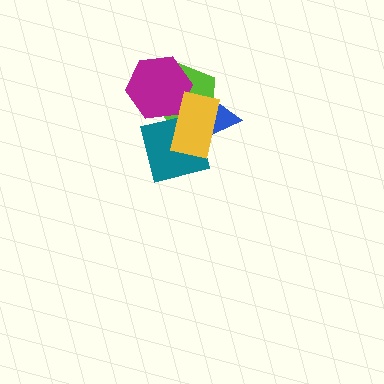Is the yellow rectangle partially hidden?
No, no other shape covers it.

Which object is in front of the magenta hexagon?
The yellow rectangle is in front of the magenta hexagon.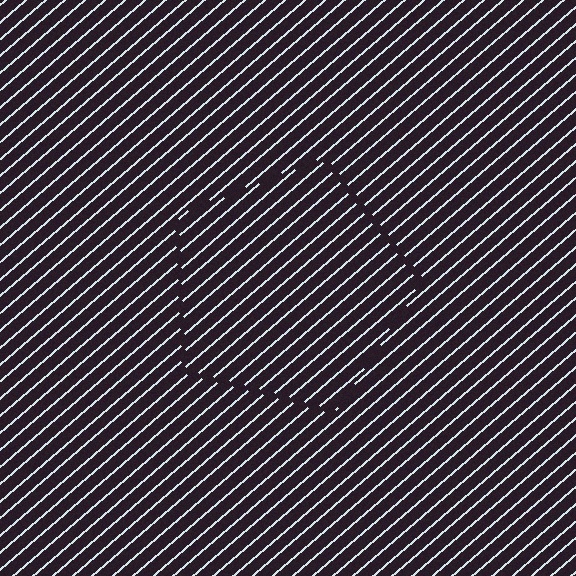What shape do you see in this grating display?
An illusory pentagon. The interior of the shape contains the same grating, shifted by half a period — the contour is defined by the phase discontinuity where line-ends from the inner and outer gratings abut.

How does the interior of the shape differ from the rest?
The interior of the shape contains the same grating, shifted by half a period — the contour is defined by the phase discontinuity where line-ends from the inner and outer gratings abut.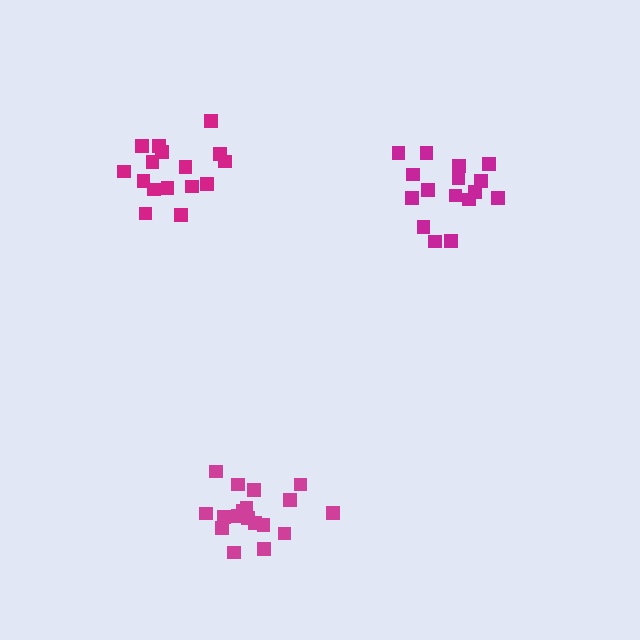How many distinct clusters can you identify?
There are 3 distinct clusters.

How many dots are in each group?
Group 1: 16 dots, Group 2: 18 dots, Group 3: 16 dots (50 total).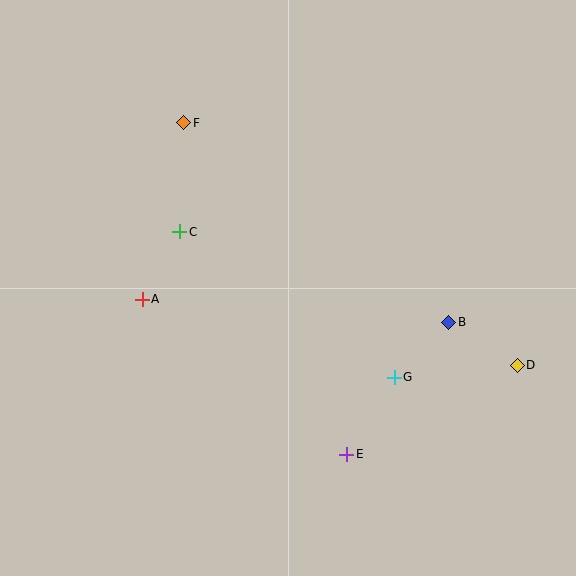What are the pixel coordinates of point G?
Point G is at (394, 377).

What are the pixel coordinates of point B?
Point B is at (449, 322).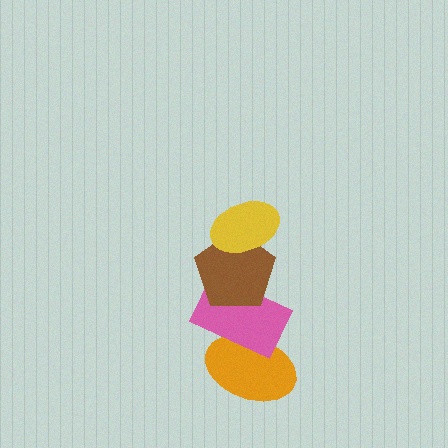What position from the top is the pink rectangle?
The pink rectangle is 3rd from the top.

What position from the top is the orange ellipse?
The orange ellipse is 4th from the top.